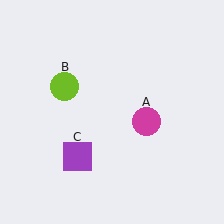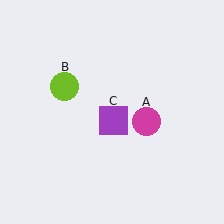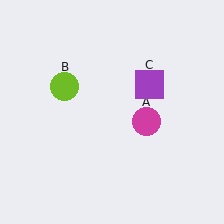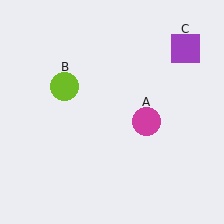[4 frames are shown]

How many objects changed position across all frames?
1 object changed position: purple square (object C).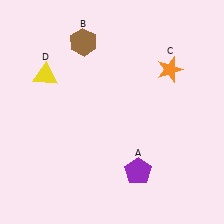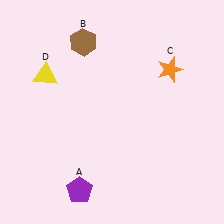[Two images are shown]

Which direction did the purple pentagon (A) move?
The purple pentagon (A) moved left.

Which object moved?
The purple pentagon (A) moved left.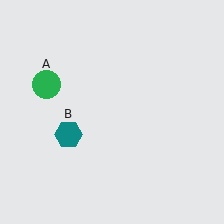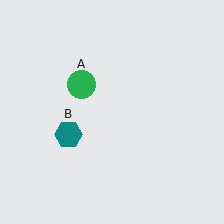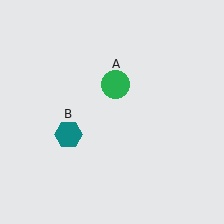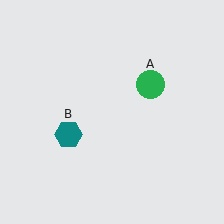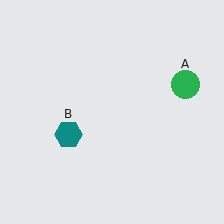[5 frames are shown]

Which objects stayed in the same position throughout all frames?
Teal hexagon (object B) remained stationary.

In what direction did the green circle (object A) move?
The green circle (object A) moved right.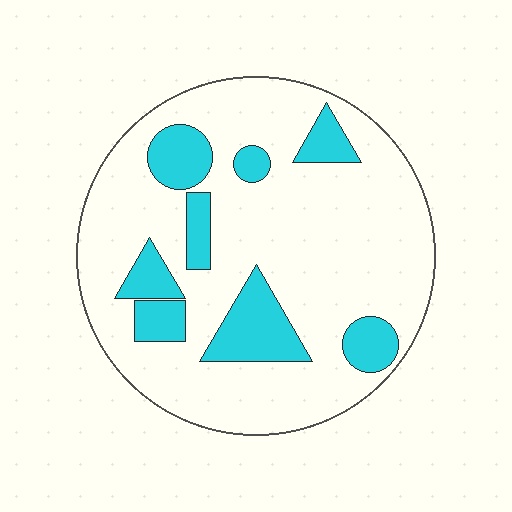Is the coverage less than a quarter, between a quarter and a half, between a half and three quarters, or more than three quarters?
Less than a quarter.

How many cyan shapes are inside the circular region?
8.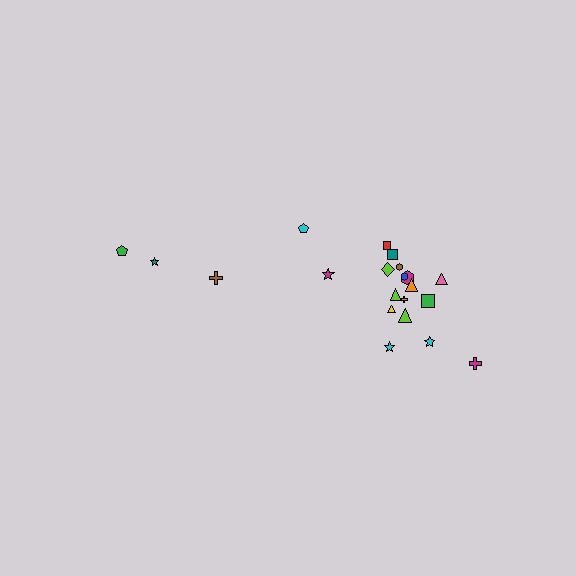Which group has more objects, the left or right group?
The right group.